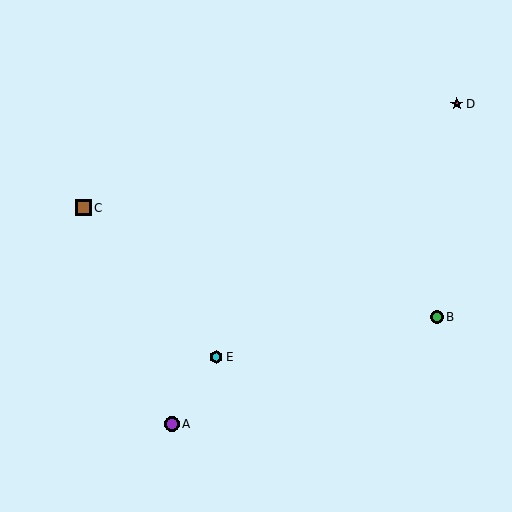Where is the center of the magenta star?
The center of the magenta star is at (457, 104).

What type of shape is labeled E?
Shape E is a cyan hexagon.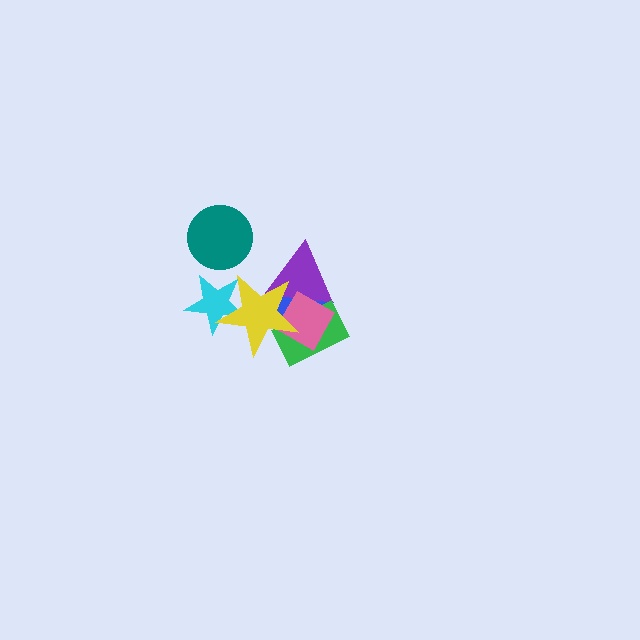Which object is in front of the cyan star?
The yellow star is in front of the cyan star.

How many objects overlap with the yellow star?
5 objects overlap with the yellow star.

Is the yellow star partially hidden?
No, no other shape covers it.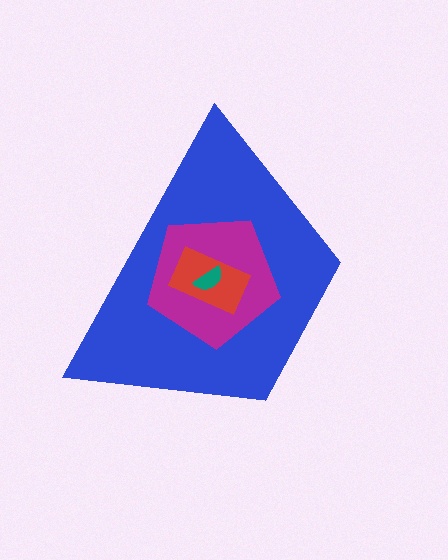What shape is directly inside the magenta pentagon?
The red rectangle.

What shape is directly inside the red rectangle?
The teal semicircle.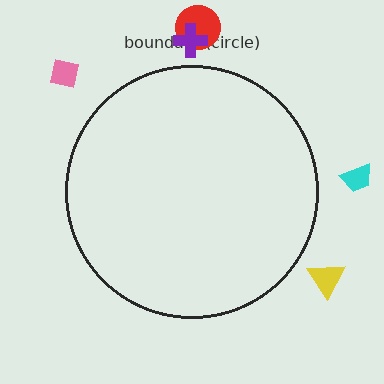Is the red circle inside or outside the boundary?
Outside.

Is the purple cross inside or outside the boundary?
Outside.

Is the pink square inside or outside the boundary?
Outside.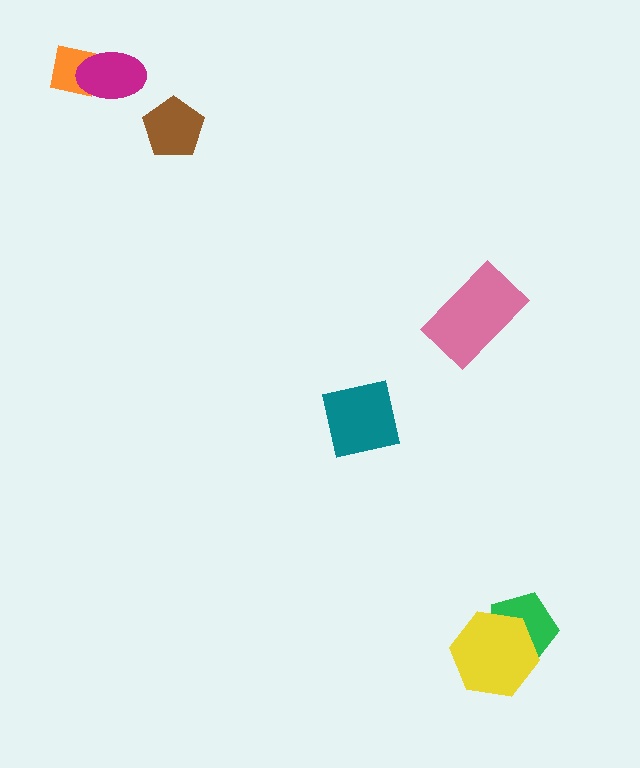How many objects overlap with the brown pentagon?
0 objects overlap with the brown pentagon.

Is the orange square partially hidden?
Yes, it is partially covered by another shape.